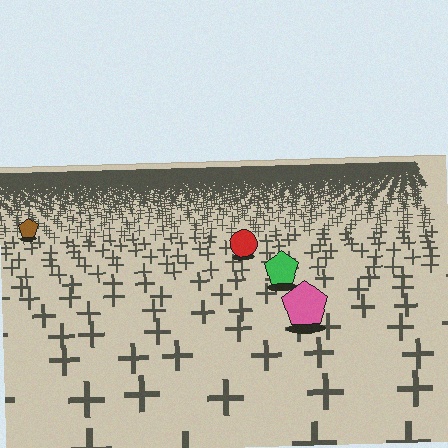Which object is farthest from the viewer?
The brown pentagon is farthest from the viewer. It appears smaller and the ground texture around it is denser.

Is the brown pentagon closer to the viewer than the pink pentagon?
No. The pink pentagon is closer — you can tell from the texture gradient: the ground texture is coarser near it.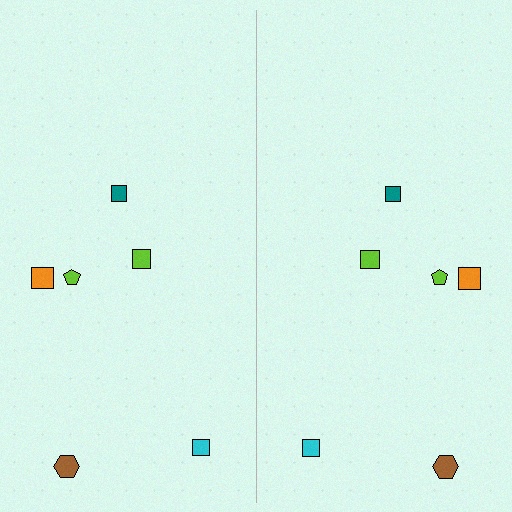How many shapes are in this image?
There are 12 shapes in this image.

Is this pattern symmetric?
Yes, this pattern has bilateral (reflection) symmetry.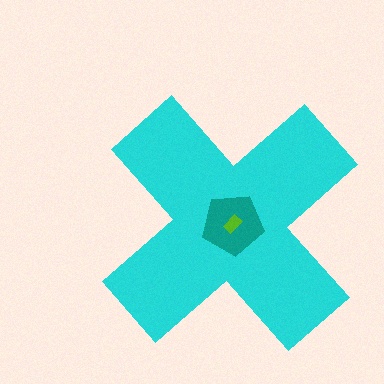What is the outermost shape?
The cyan cross.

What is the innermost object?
The lime rectangle.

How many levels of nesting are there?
3.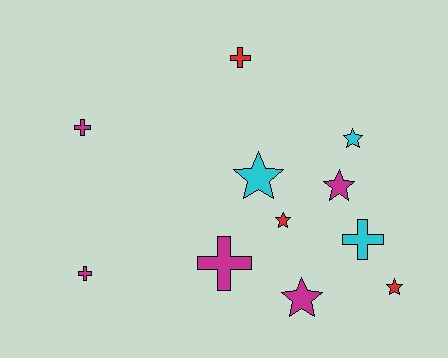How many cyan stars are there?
There are 2 cyan stars.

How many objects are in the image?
There are 11 objects.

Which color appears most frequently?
Magenta, with 5 objects.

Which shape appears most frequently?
Star, with 6 objects.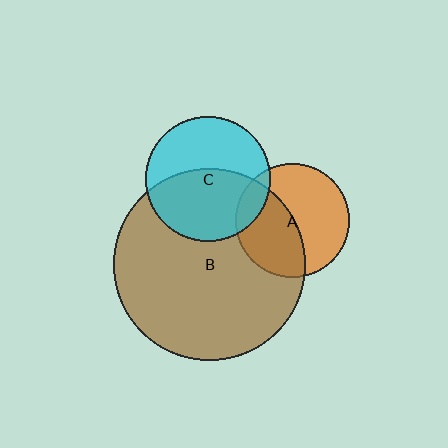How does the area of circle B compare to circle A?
Approximately 2.8 times.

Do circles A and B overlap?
Yes.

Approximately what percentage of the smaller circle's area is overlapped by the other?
Approximately 45%.